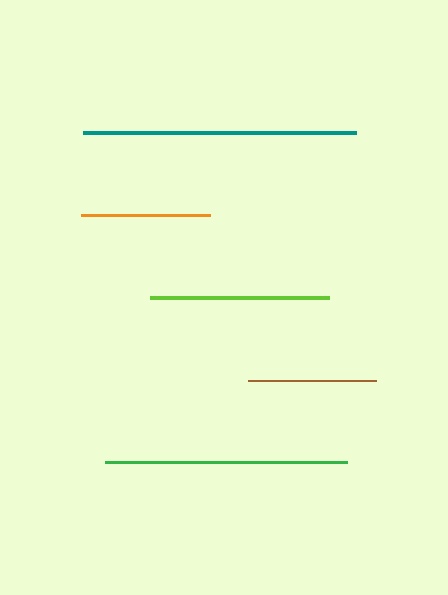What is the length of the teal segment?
The teal segment is approximately 273 pixels long.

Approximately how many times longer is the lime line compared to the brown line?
The lime line is approximately 1.4 times the length of the brown line.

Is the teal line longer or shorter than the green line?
The teal line is longer than the green line.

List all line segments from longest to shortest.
From longest to shortest: teal, green, lime, orange, brown.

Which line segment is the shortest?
The brown line is the shortest at approximately 128 pixels.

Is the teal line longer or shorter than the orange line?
The teal line is longer than the orange line.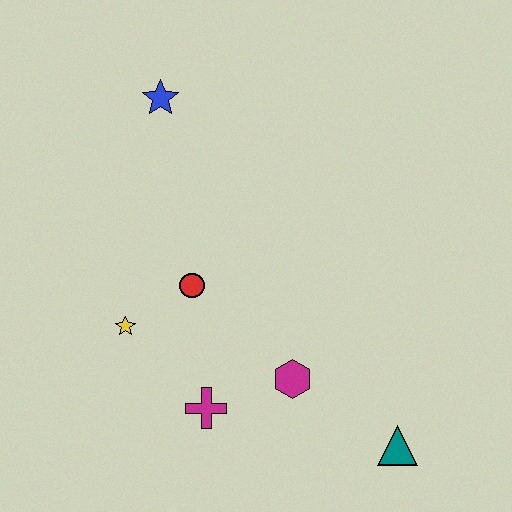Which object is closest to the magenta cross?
The magenta hexagon is closest to the magenta cross.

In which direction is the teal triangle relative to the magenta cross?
The teal triangle is to the right of the magenta cross.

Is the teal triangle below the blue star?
Yes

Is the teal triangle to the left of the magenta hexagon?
No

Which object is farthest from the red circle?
The teal triangle is farthest from the red circle.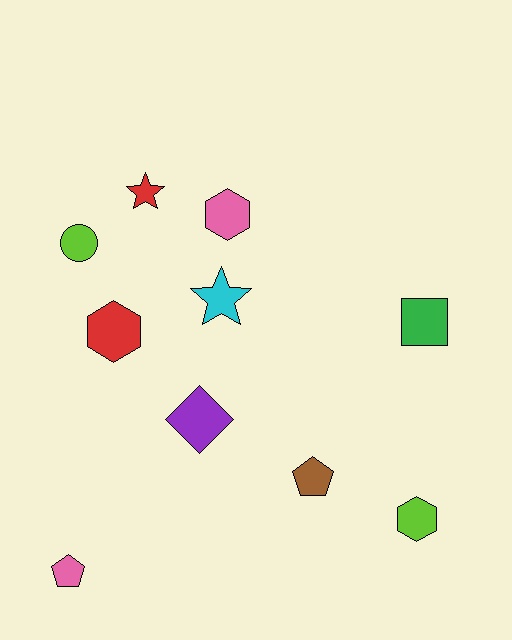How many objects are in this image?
There are 10 objects.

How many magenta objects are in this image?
There are no magenta objects.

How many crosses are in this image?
There are no crosses.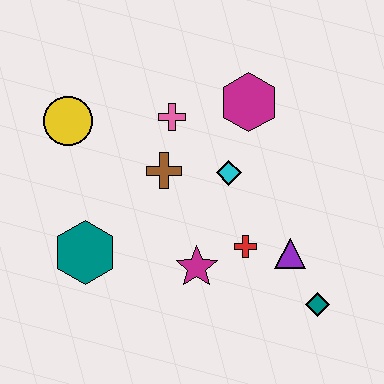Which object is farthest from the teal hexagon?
The teal diamond is farthest from the teal hexagon.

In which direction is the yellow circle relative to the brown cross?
The yellow circle is to the left of the brown cross.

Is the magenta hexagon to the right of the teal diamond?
No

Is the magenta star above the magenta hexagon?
No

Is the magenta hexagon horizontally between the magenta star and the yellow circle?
No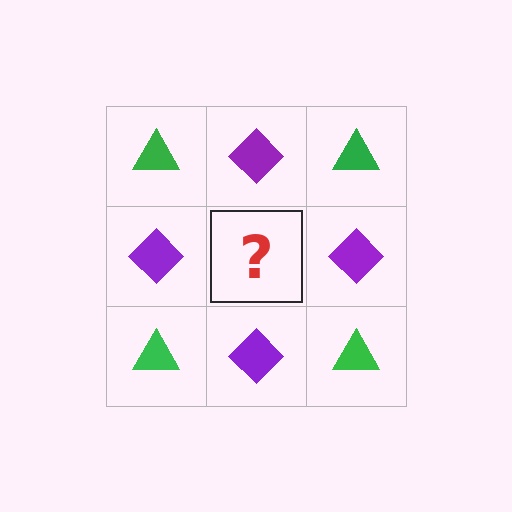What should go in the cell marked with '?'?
The missing cell should contain a green triangle.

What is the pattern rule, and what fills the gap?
The rule is that it alternates green triangle and purple diamond in a checkerboard pattern. The gap should be filled with a green triangle.